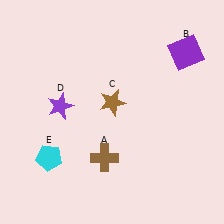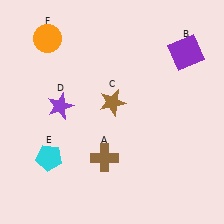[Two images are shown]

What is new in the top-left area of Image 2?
An orange circle (F) was added in the top-left area of Image 2.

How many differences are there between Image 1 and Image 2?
There is 1 difference between the two images.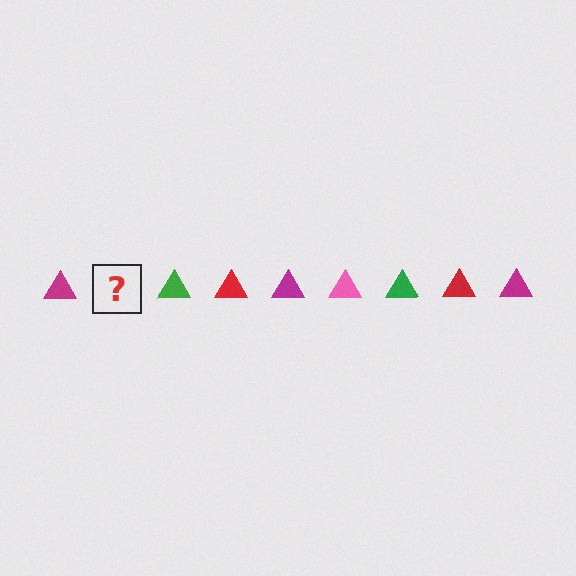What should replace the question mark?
The question mark should be replaced with a pink triangle.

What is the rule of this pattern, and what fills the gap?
The rule is that the pattern cycles through magenta, pink, green, red triangles. The gap should be filled with a pink triangle.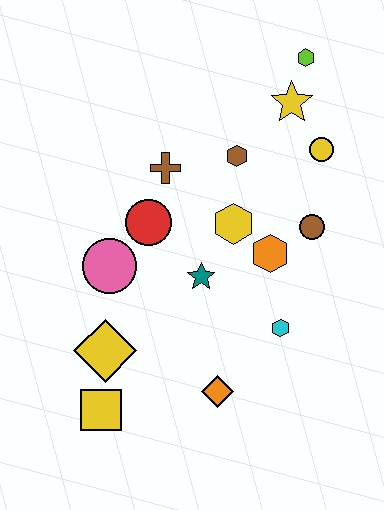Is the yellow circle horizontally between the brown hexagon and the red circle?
No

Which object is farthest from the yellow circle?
The yellow square is farthest from the yellow circle.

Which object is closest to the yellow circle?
The yellow star is closest to the yellow circle.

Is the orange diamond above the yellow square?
Yes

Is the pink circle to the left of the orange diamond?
Yes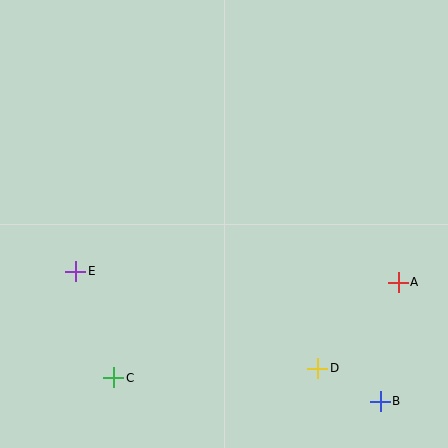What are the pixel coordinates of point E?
Point E is at (76, 271).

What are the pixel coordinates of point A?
Point A is at (398, 282).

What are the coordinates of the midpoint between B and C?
The midpoint between B and C is at (247, 389).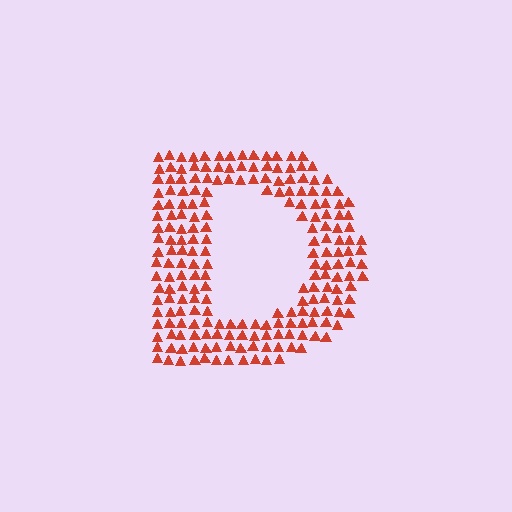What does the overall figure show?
The overall figure shows the letter D.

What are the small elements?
The small elements are triangles.